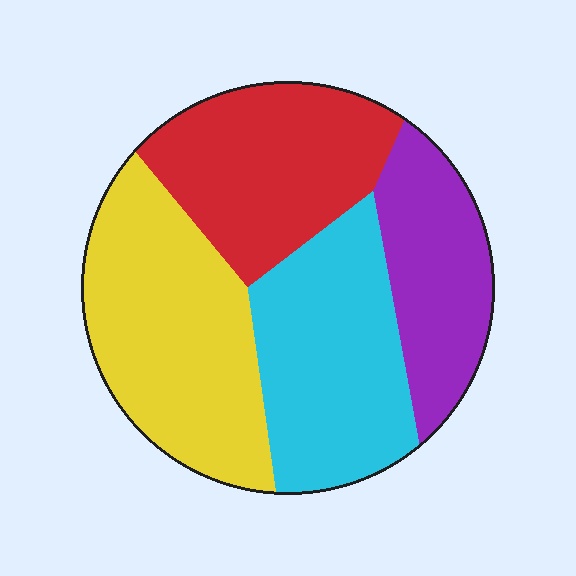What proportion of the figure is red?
Red covers around 25% of the figure.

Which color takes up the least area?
Purple, at roughly 20%.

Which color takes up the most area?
Yellow, at roughly 30%.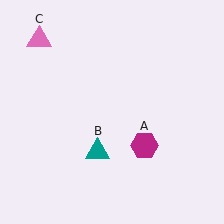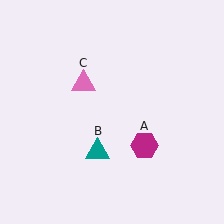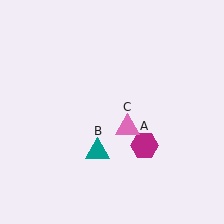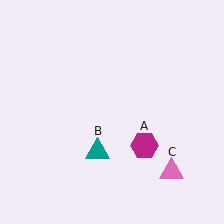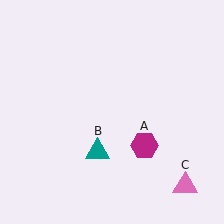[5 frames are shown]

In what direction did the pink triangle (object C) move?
The pink triangle (object C) moved down and to the right.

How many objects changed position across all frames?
1 object changed position: pink triangle (object C).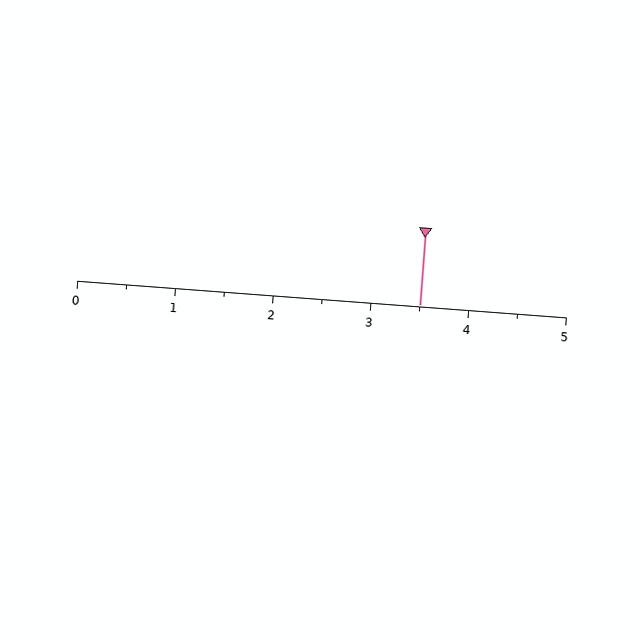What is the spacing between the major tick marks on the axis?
The major ticks are spaced 1 apart.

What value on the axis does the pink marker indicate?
The marker indicates approximately 3.5.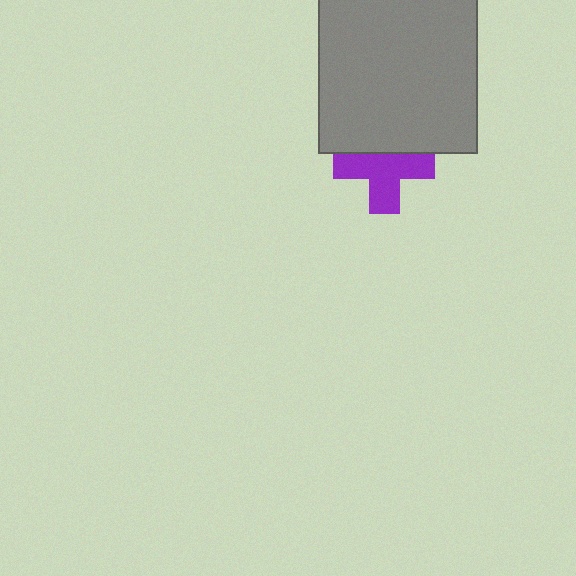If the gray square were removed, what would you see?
You would see the complete purple cross.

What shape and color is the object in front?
The object in front is a gray square.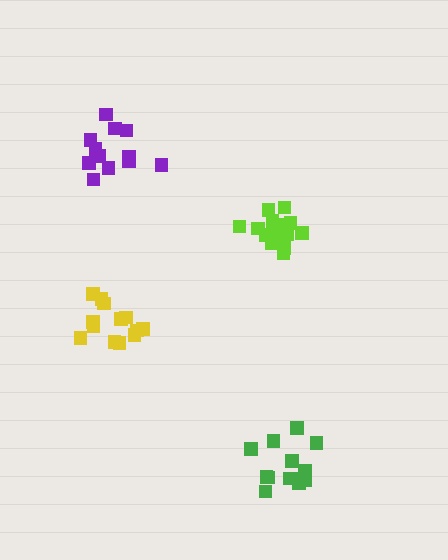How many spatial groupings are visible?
There are 4 spatial groupings.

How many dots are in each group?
Group 1: 16 dots, Group 2: 12 dots, Group 3: 13 dots, Group 4: 13 dots (54 total).